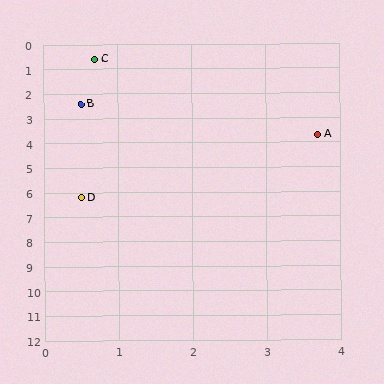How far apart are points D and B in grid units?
Points D and B are about 3.8 grid units apart.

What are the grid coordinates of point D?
Point D is at approximately (0.5, 6.2).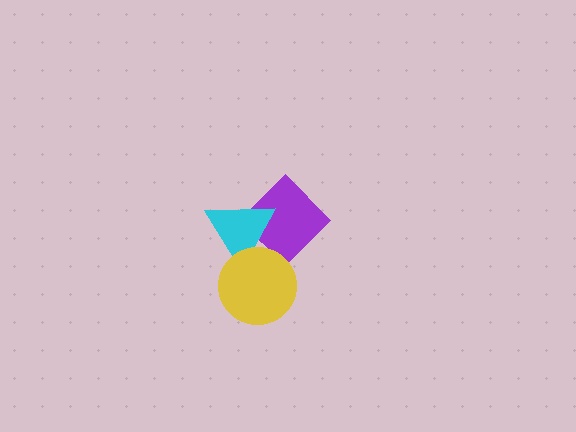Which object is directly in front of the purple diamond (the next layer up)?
The cyan triangle is directly in front of the purple diamond.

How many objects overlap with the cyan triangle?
2 objects overlap with the cyan triangle.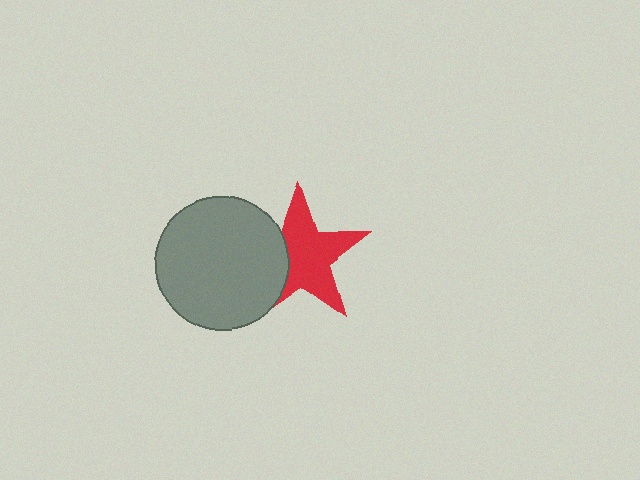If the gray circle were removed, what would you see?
You would see the complete red star.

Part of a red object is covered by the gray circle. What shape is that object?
It is a star.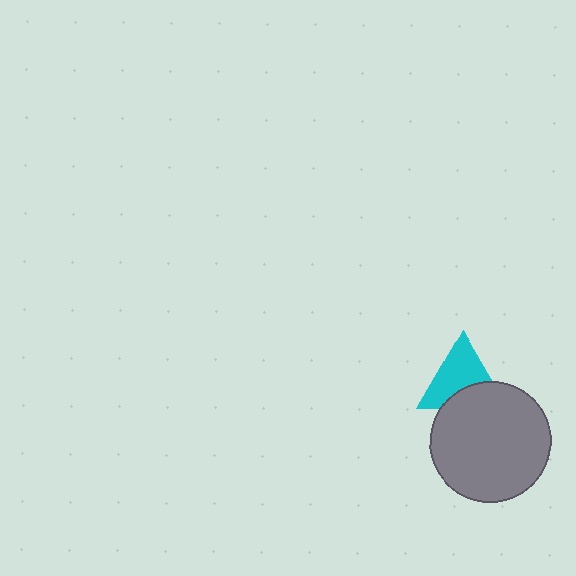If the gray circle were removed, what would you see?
You would see the complete cyan triangle.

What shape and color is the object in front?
The object in front is a gray circle.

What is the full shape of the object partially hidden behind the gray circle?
The partially hidden object is a cyan triangle.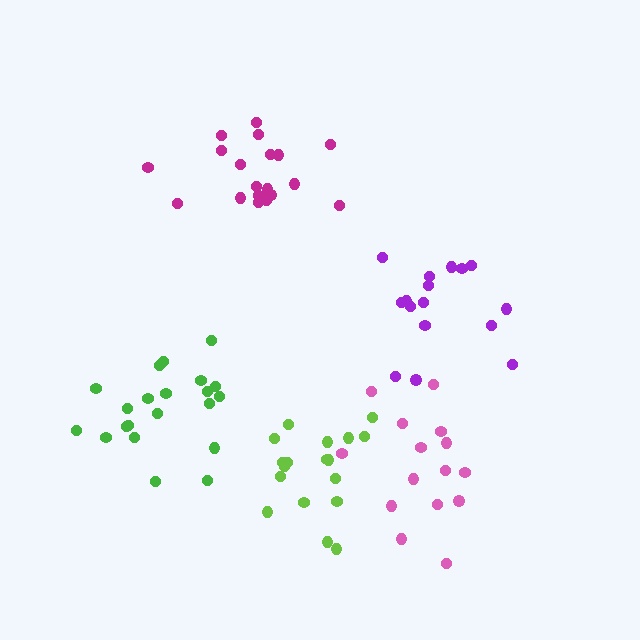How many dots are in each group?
Group 1: 21 dots, Group 2: 19 dots, Group 3: 16 dots, Group 4: 18 dots, Group 5: 15 dots (89 total).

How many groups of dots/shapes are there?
There are 5 groups.